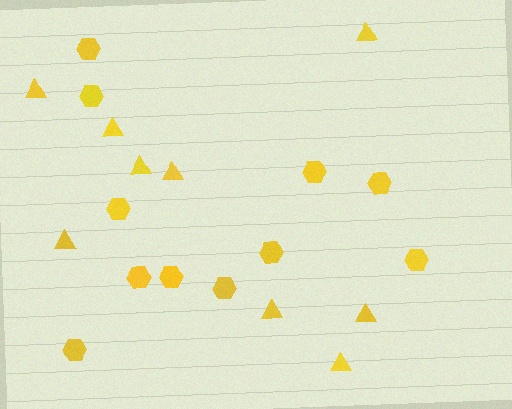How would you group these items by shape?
There are 2 groups: one group of triangles (9) and one group of hexagons (11).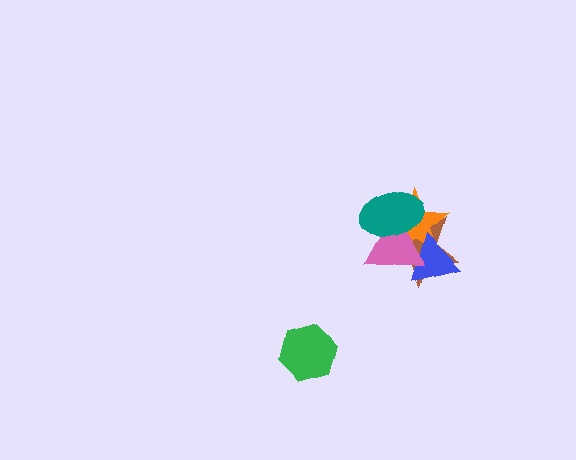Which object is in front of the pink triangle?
The teal ellipse is in front of the pink triangle.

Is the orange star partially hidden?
Yes, it is partially covered by another shape.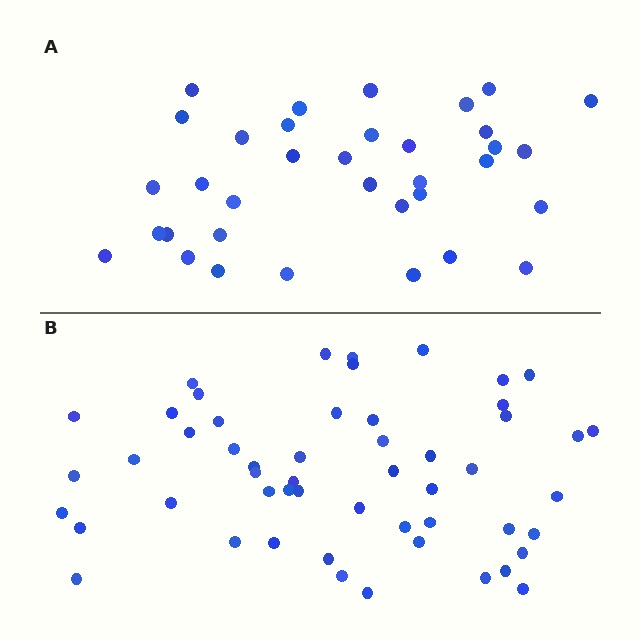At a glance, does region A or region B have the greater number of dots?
Region B (the bottom region) has more dots.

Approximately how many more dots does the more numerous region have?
Region B has approximately 20 more dots than region A.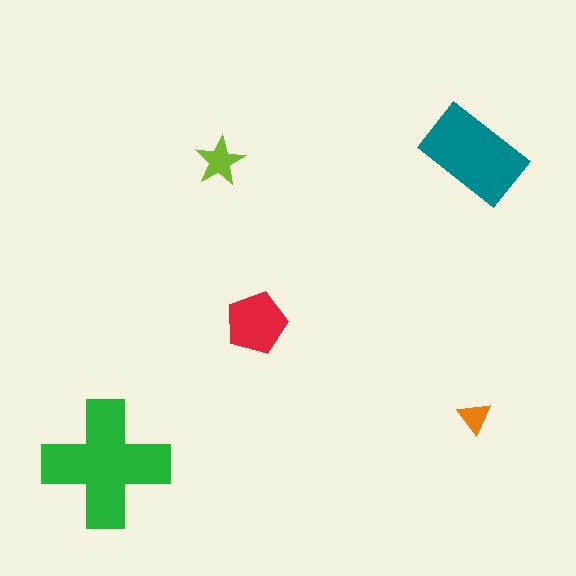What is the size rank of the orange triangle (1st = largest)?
5th.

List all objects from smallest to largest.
The orange triangle, the lime star, the red pentagon, the teal rectangle, the green cross.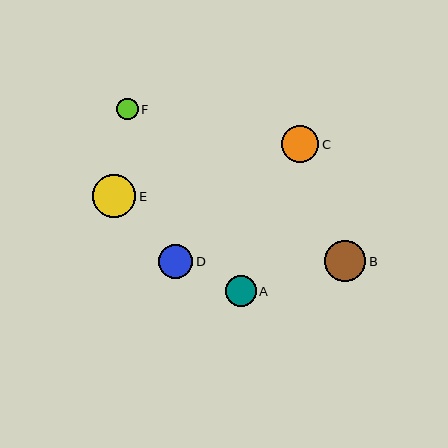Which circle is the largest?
Circle E is the largest with a size of approximately 43 pixels.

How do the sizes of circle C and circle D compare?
Circle C and circle D are approximately the same size.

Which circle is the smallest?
Circle F is the smallest with a size of approximately 22 pixels.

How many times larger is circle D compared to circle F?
Circle D is approximately 1.6 times the size of circle F.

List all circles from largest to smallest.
From largest to smallest: E, B, C, D, A, F.